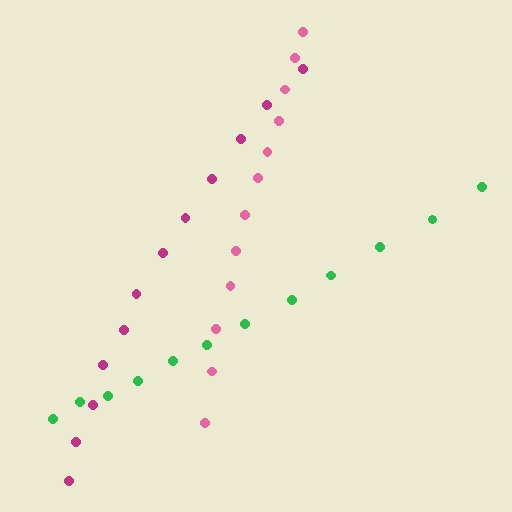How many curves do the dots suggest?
There are 3 distinct paths.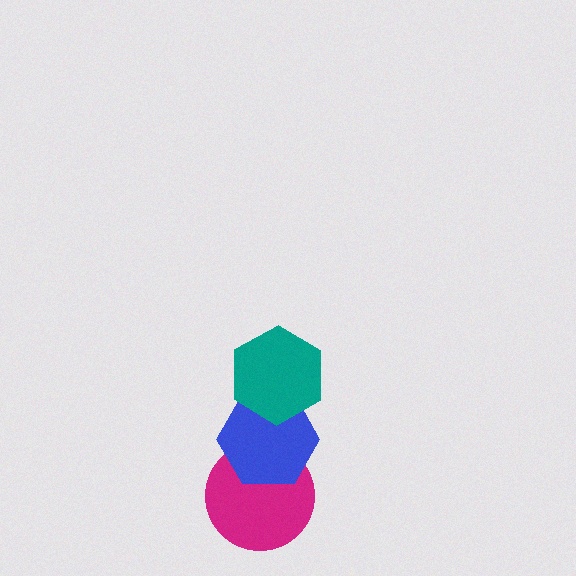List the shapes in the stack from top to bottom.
From top to bottom: the teal hexagon, the blue hexagon, the magenta circle.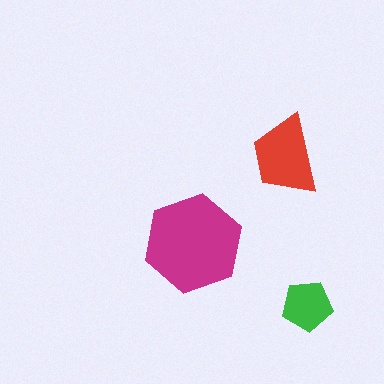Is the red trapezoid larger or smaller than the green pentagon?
Larger.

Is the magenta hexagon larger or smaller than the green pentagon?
Larger.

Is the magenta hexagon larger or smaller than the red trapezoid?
Larger.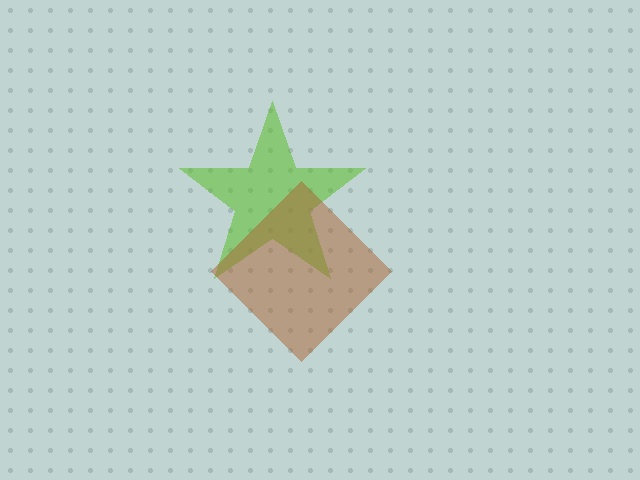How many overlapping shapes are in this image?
There are 2 overlapping shapes in the image.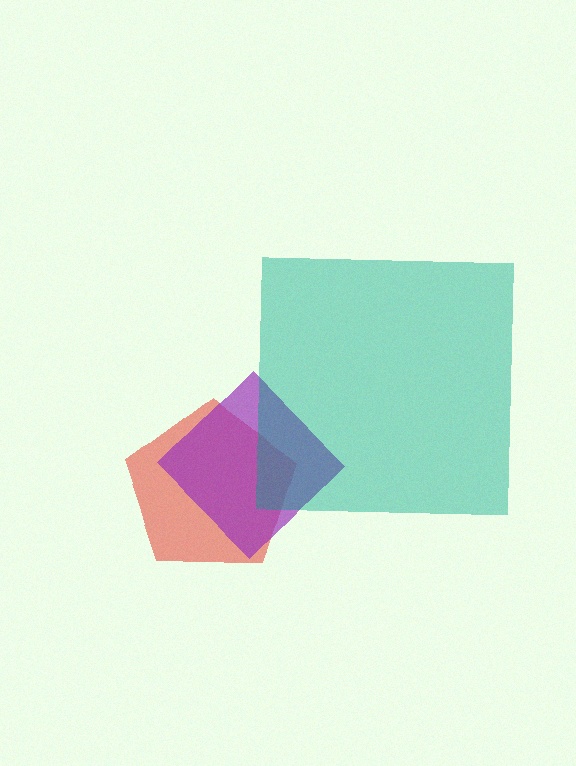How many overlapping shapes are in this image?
There are 3 overlapping shapes in the image.